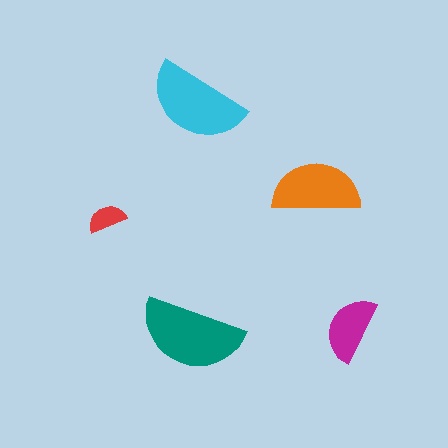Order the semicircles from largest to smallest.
the teal one, the cyan one, the orange one, the magenta one, the red one.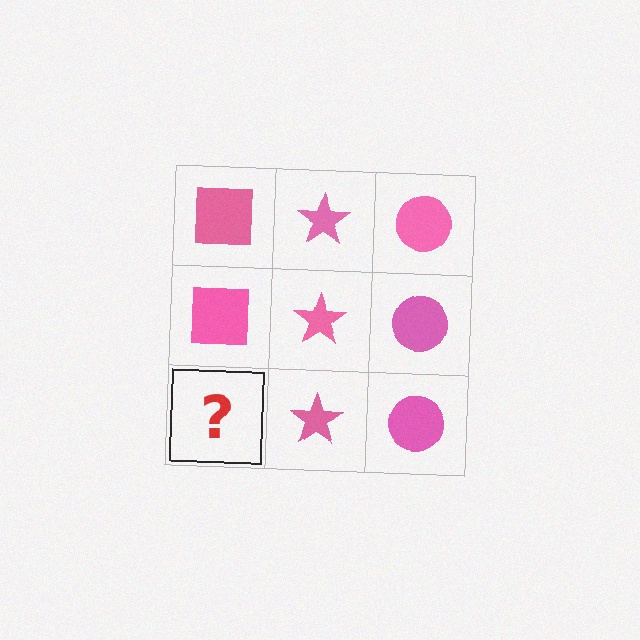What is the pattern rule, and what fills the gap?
The rule is that each column has a consistent shape. The gap should be filled with a pink square.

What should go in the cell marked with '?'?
The missing cell should contain a pink square.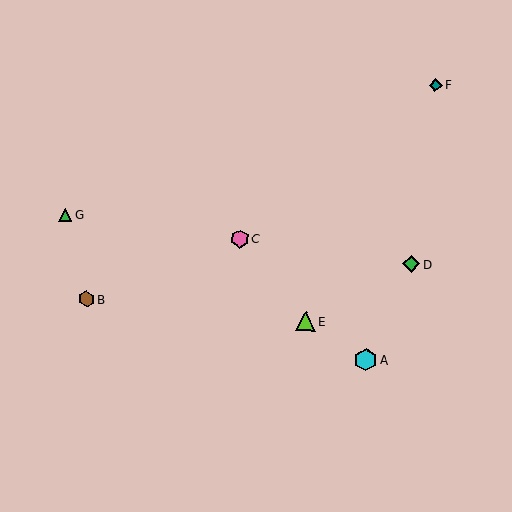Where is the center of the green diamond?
The center of the green diamond is at (411, 264).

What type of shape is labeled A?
Shape A is a cyan hexagon.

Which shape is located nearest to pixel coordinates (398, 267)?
The green diamond (labeled D) at (411, 264) is nearest to that location.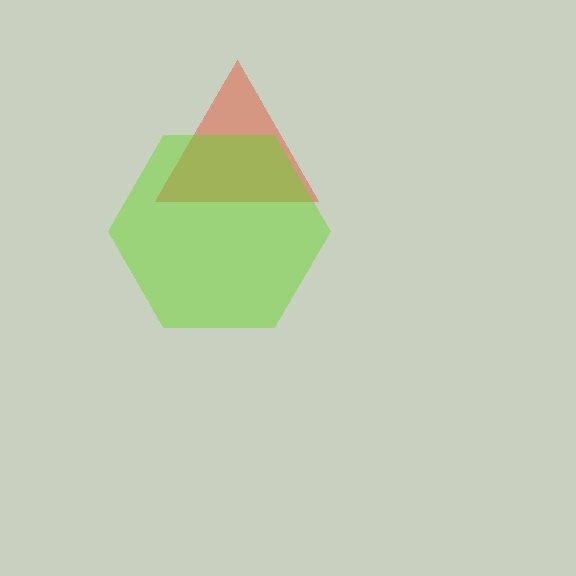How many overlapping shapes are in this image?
There are 2 overlapping shapes in the image.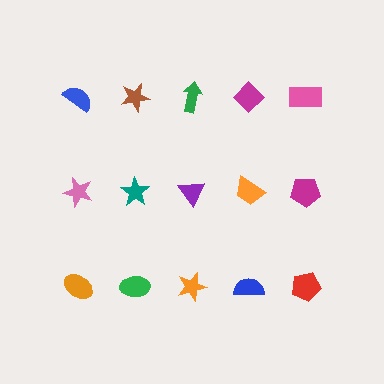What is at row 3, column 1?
An orange ellipse.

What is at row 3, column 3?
An orange star.